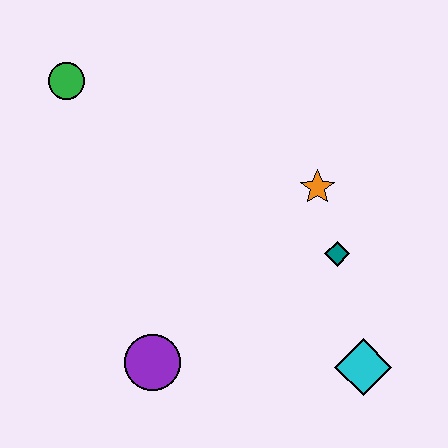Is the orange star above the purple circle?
Yes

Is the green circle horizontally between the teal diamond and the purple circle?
No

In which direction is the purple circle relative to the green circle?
The purple circle is below the green circle.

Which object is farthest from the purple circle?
The green circle is farthest from the purple circle.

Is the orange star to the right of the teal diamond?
No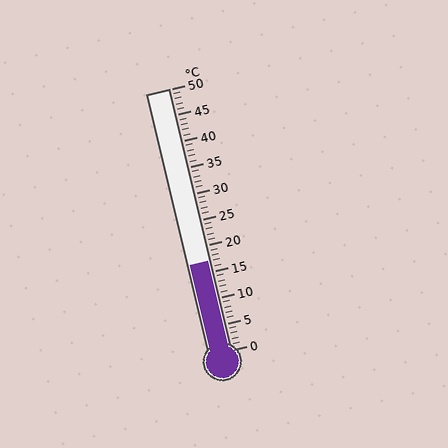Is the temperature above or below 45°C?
The temperature is below 45°C.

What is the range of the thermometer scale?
The thermometer scale ranges from 0°C to 50°C.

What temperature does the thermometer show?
The thermometer shows approximately 17°C.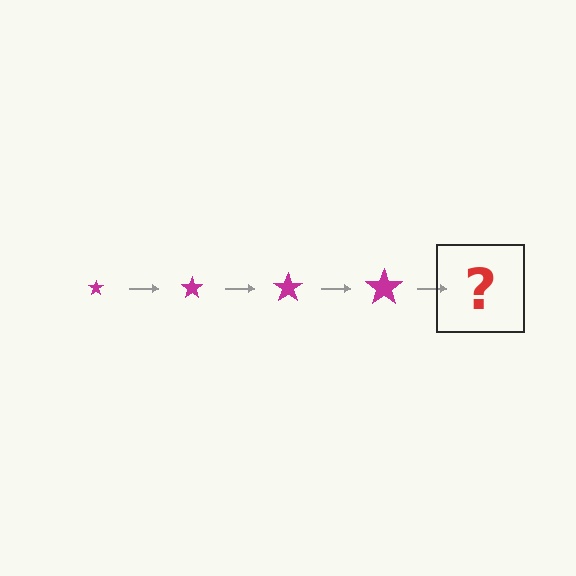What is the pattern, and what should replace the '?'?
The pattern is that the star gets progressively larger each step. The '?' should be a magenta star, larger than the previous one.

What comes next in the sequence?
The next element should be a magenta star, larger than the previous one.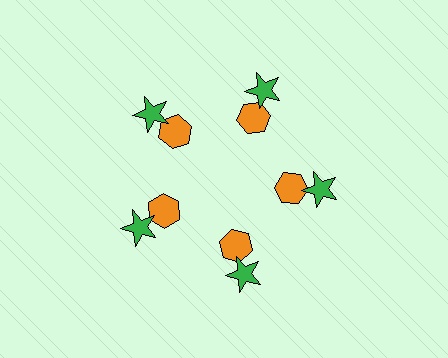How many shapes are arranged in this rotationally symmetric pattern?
There are 10 shapes, arranged in 5 groups of 2.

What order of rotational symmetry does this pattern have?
This pattern has 5-fold rotational symmetry.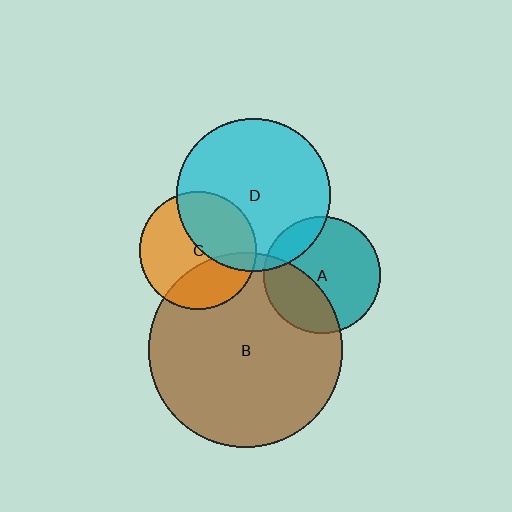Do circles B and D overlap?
Yes.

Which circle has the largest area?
Circle B (brown).